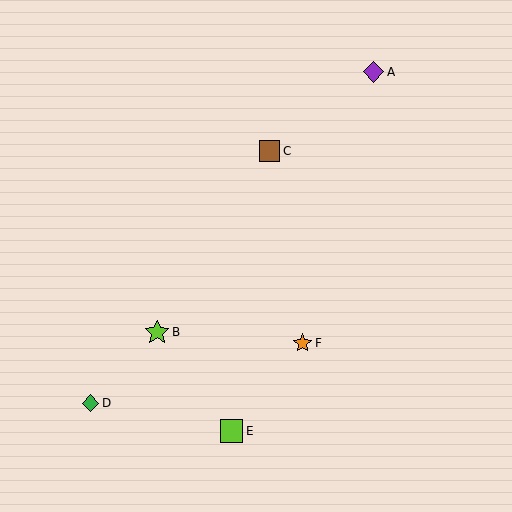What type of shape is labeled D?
Shape D is a green diamond.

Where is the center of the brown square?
The center of the brown square is at (270, 151).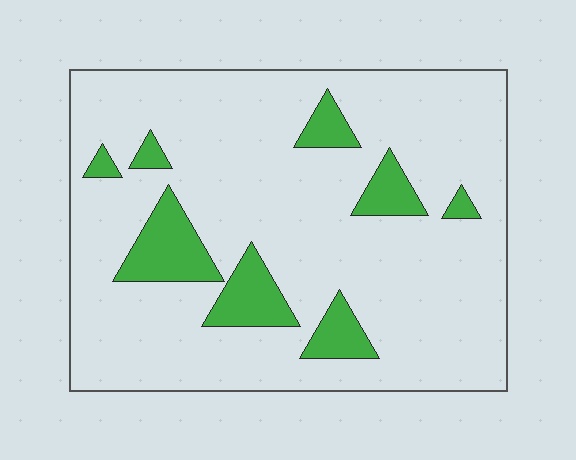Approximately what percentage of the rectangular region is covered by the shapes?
Approximately 15%.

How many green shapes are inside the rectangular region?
8.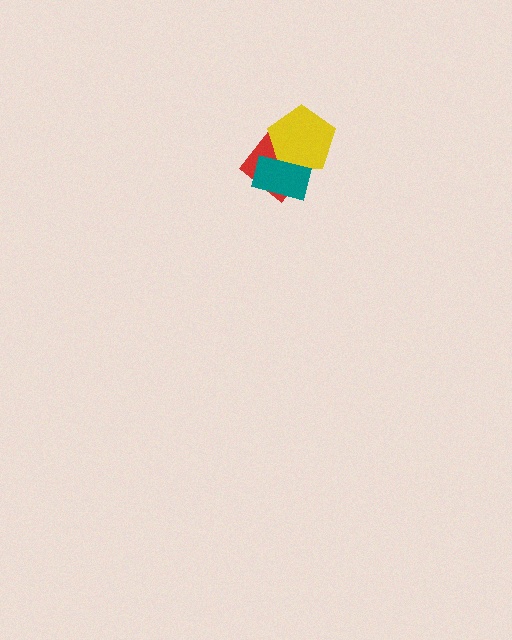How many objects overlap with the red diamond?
2 objects overlap with the red diamond.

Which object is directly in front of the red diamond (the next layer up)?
The yellow pentagon is directly in front of the red diamond.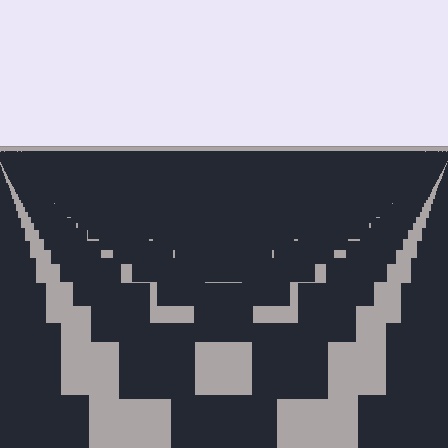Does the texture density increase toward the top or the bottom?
Density increases toward the top.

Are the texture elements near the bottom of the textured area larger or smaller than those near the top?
Larger. Near the bottom, elements are closer to the viewer and appear at a bigger on-screen size.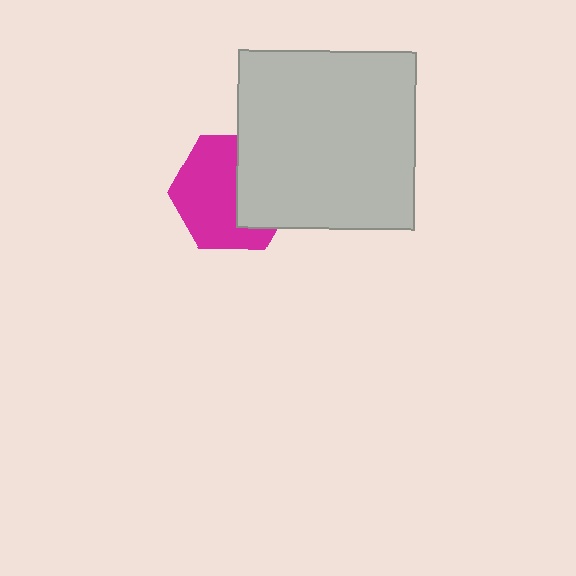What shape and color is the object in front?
The object in front is a light gray square.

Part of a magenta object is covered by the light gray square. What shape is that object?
It is a hexagon.